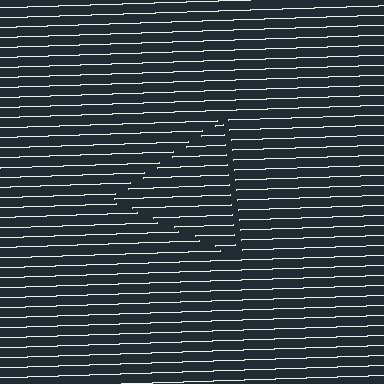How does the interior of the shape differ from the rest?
The interior of the shape contains the same grating, shifted by half a period — the contour is defined by the phase discontinuity where line-ends from the inner and outer gratings abut.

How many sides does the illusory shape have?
3 sides — the line-ends trace a triangle.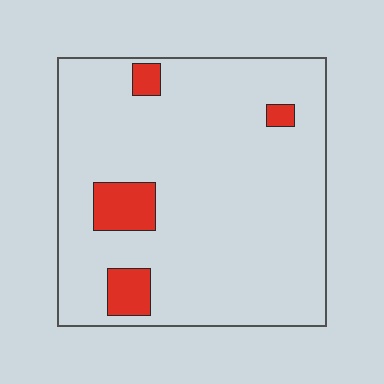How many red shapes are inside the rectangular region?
4.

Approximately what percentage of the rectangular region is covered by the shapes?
Approximately 10%.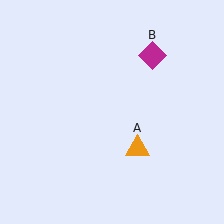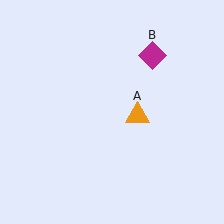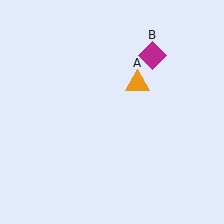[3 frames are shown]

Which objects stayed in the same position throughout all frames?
Magenta diamond (object B) remained stationary.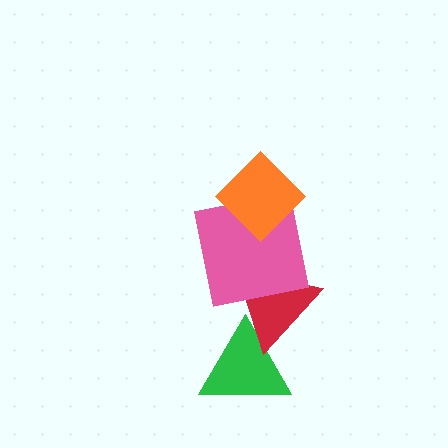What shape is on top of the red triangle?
The pink square is on top of the red triangle.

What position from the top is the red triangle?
The red triangle is 3rd from the top.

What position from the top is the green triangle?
The green triangle is 4th from the top.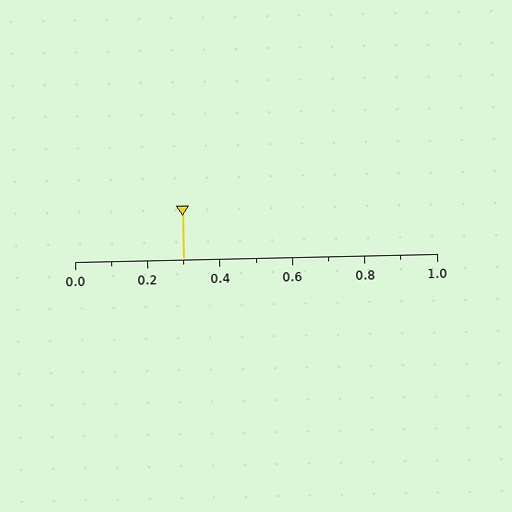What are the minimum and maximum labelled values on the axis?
The axis runs from 0.0 to 1.0.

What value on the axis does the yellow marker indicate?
The marker indicates approximately 0.3.